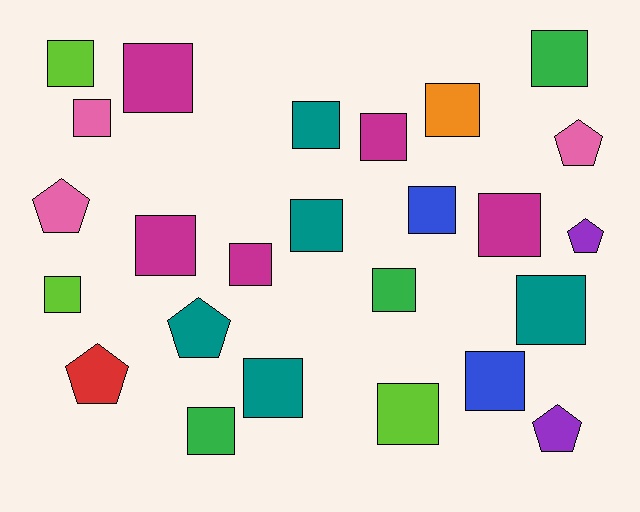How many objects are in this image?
There are 25 objects.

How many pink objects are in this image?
There are 3 pink objects.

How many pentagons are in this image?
There are 6 pentagons.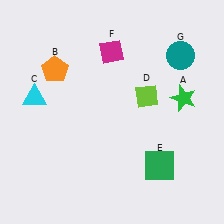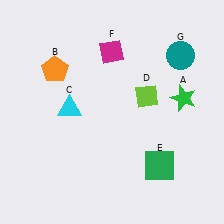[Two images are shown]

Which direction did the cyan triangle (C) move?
The cyan triangle (C) moved right.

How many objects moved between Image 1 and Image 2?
1 object moved between the two images.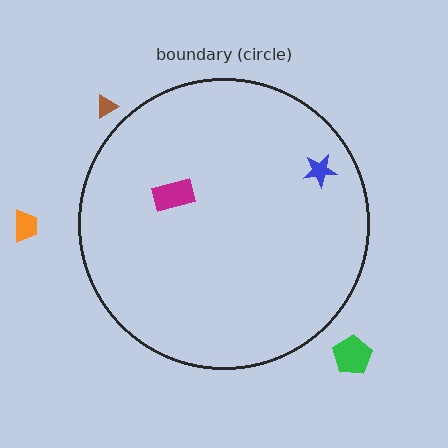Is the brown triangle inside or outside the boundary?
Outside.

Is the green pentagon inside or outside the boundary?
Outside.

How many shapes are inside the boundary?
2 inside, 3 outside.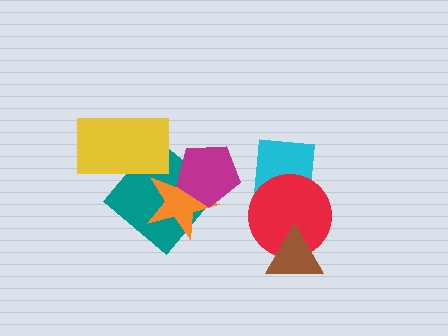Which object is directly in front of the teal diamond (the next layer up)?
The yellow rectangle is directly in front of the teal diamond.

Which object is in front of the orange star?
The magenta pentagon is in front of the orange star.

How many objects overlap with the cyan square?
1 object overlaps with the cyan square.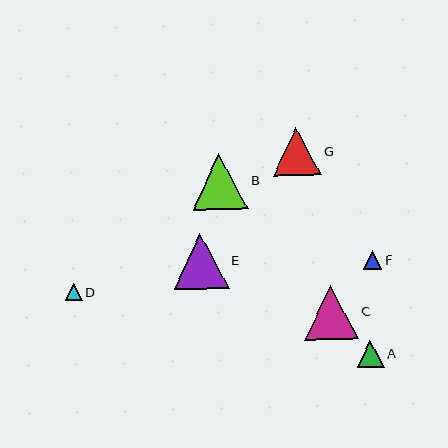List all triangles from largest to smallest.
From largest to smallest: E, B, C, G, A, F, D.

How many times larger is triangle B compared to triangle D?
Triangle B is approximately 3.3 times the size of triangle D.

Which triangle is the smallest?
Triangle D is the smallest with a size of approximately 17 pixels.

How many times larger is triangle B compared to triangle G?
Triangle B is approximately 1.1 times the size of triangle G.